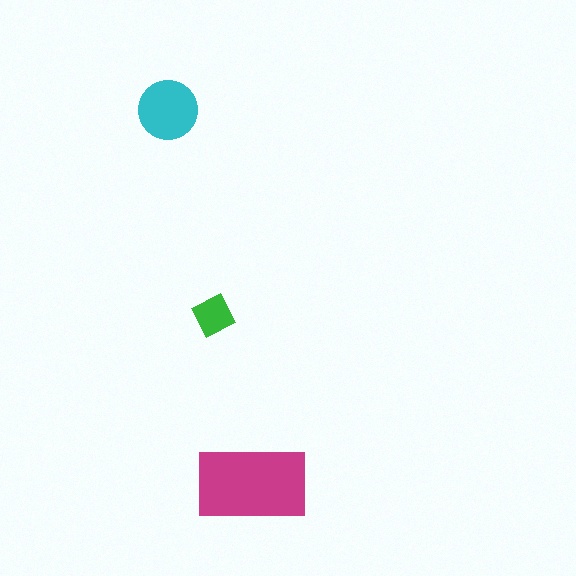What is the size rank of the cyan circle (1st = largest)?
2nd.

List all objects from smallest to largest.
The green square, the cyan circle, the magenta rectangle.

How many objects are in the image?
There are 3 objects in the image.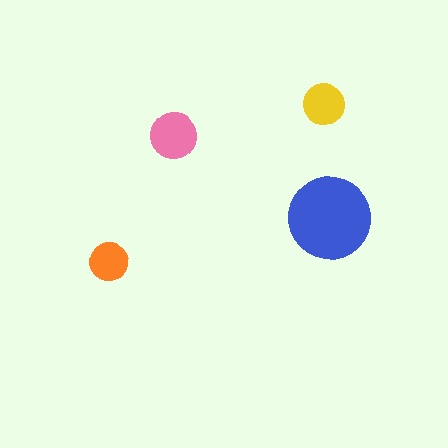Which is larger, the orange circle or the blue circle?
The blue one.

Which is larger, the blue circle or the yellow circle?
The blue one.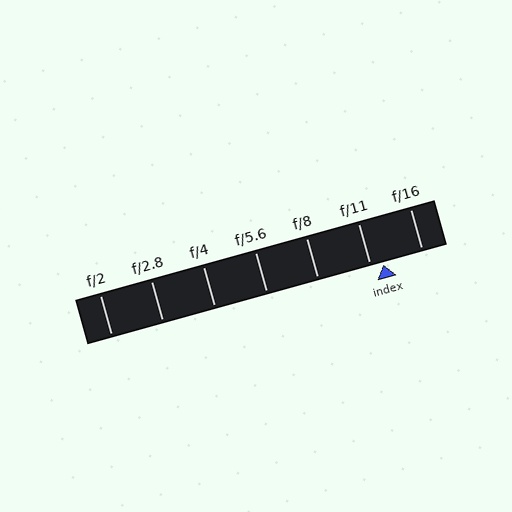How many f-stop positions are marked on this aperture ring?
There are 7 f-stop positions marked.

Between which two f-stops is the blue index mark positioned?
The index mark is between f/11 and f/16.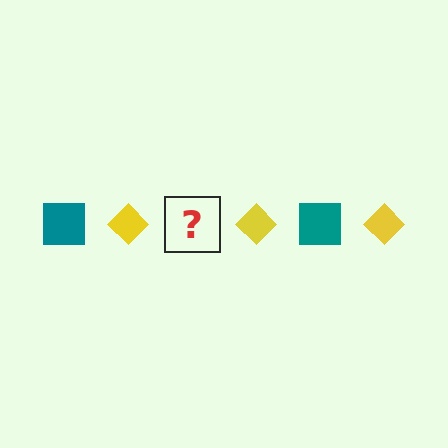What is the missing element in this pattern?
The missing element is a teal square.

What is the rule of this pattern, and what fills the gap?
The rule is that the pattern alternates between teal square and yellow diamond. The gap should be filled with a teal square.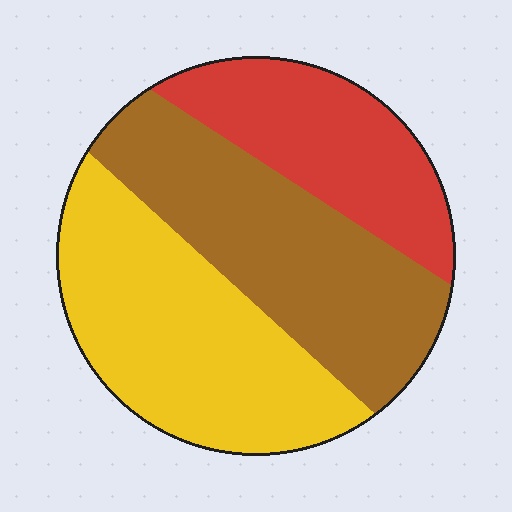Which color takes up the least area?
Red, at roughly 25%.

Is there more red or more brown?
Brown.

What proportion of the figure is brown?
Brown takes up about three eighths (3/8) of the figure.